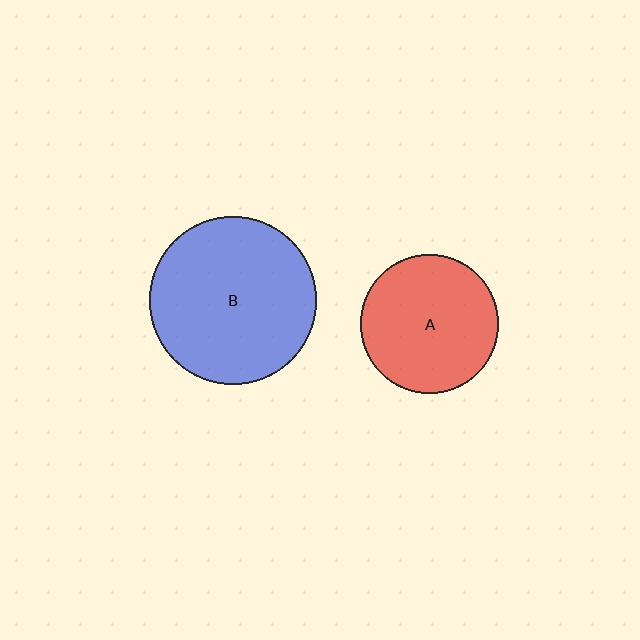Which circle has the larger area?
Circle B (blue).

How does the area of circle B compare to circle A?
Approximately 1.4 times.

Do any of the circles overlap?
No, none of the circles overlap.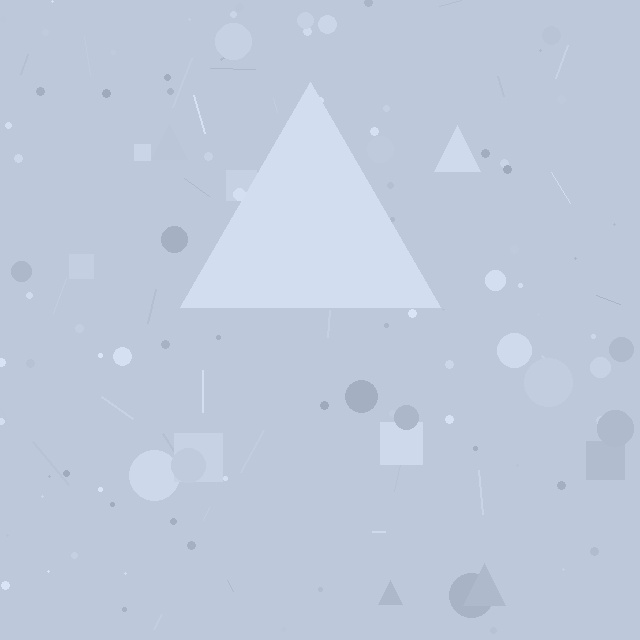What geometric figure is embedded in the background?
A triangle is embedded in the background.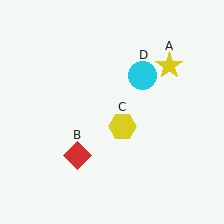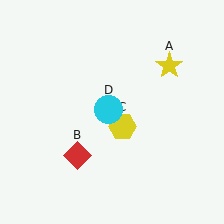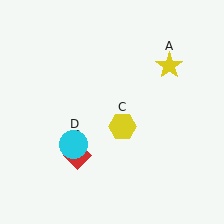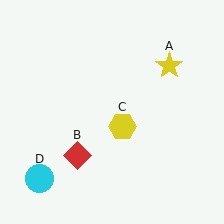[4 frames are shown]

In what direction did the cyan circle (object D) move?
The cyan circle (object D) moved down and to the left.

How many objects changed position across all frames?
1 object changed position: cyan circle (object D).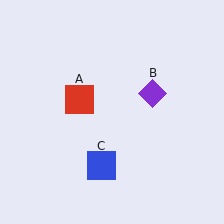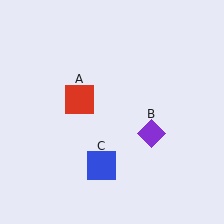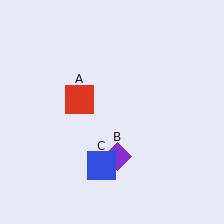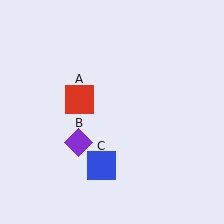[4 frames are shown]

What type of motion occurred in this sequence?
The purple diamond (object B) rotated clockwise around the center of the scene.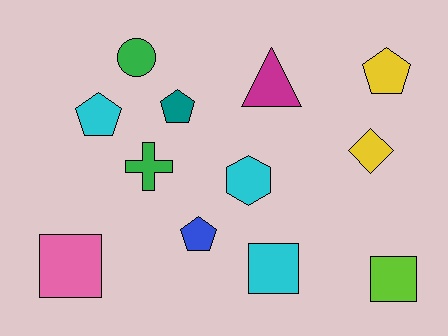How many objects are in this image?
There are 12 objects.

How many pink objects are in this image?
There is 1 pink object.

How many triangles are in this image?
There is 1 triangle.